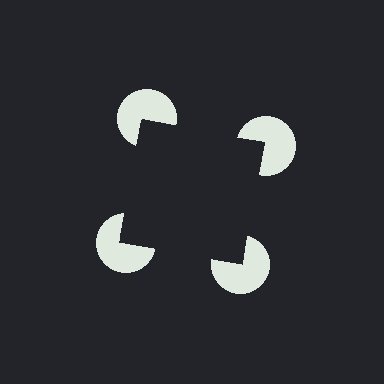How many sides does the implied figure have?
4 sides.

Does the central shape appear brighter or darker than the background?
It typically appears slightly darker than the background, even though no actual brightness change is drawn.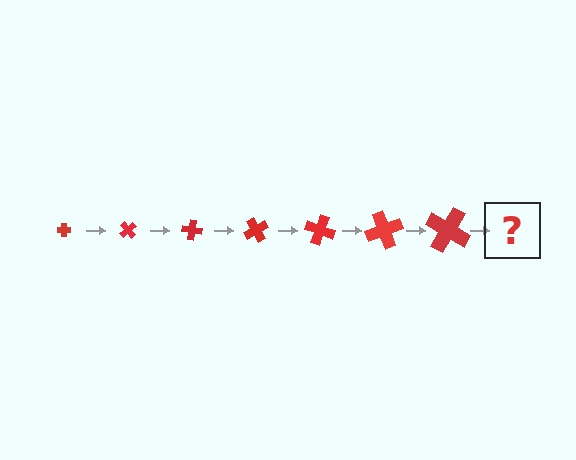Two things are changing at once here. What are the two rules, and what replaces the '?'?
The two rules are that the cross grows larger each step and it rotates 50 degrees each step. The '?' should be a cross, larger than the previous one and rotated 350 degrees from the start.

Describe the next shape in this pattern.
It should be a cross, larger than the previous one and rotated 350 degrees from the start.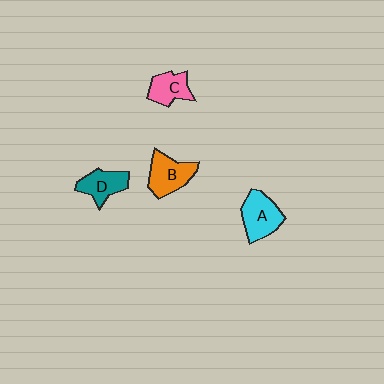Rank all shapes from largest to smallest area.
From largest to smallest: A (cyan), B (orange), D (teal), C (pink).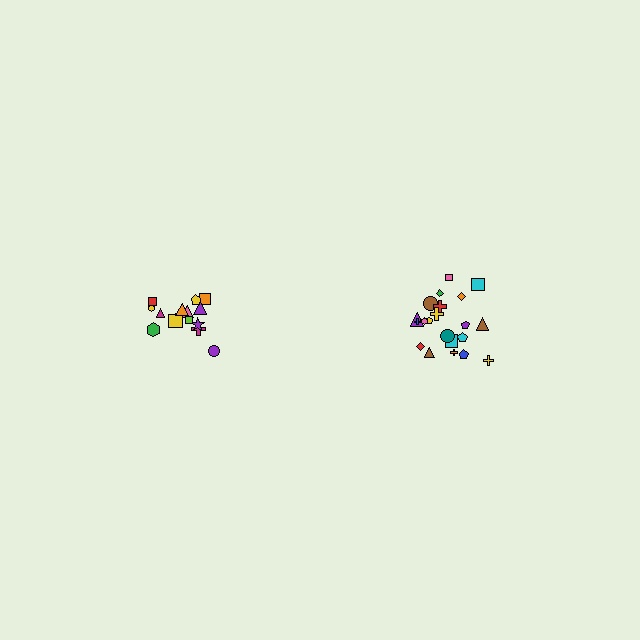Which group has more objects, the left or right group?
The right group.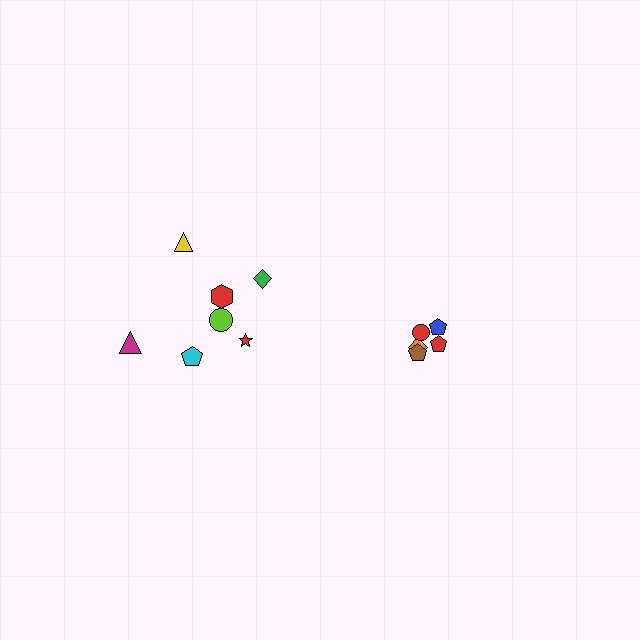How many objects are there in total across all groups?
There are 12 objects.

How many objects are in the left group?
There are 7 objects.